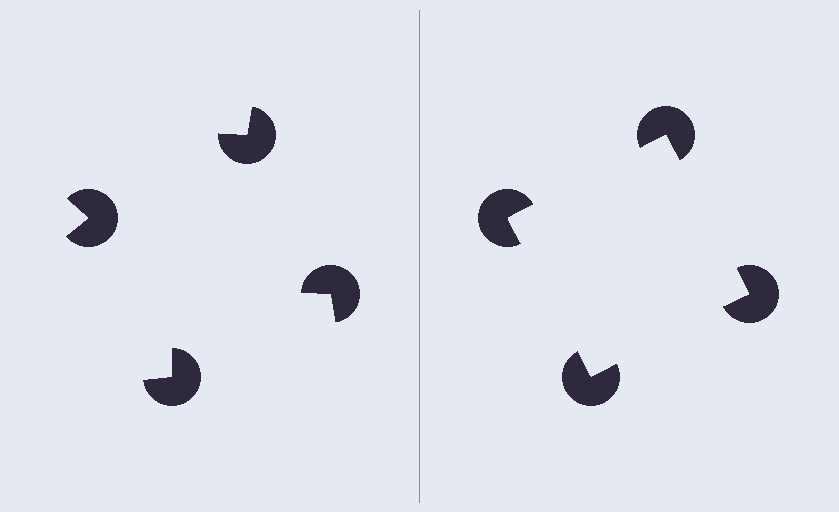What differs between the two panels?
The pac-man discs are positioned identically on both sides; only the wedge orientations differ. On the right they align to a square; on the left they are misaligned.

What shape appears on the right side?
An illusory square.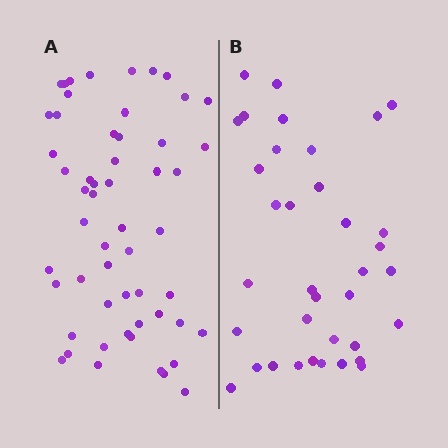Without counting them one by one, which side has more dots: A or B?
Region A (the left region) has more dots.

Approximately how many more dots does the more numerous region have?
Region A has approximately 20 more dots than region B.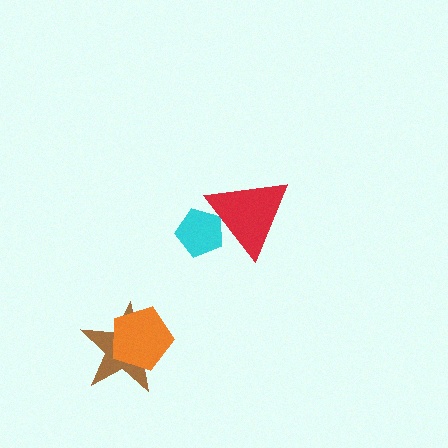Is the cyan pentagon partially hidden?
Yes, it is partially covered by another shape.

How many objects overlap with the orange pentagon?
1 object overlaps with the orange pentagon.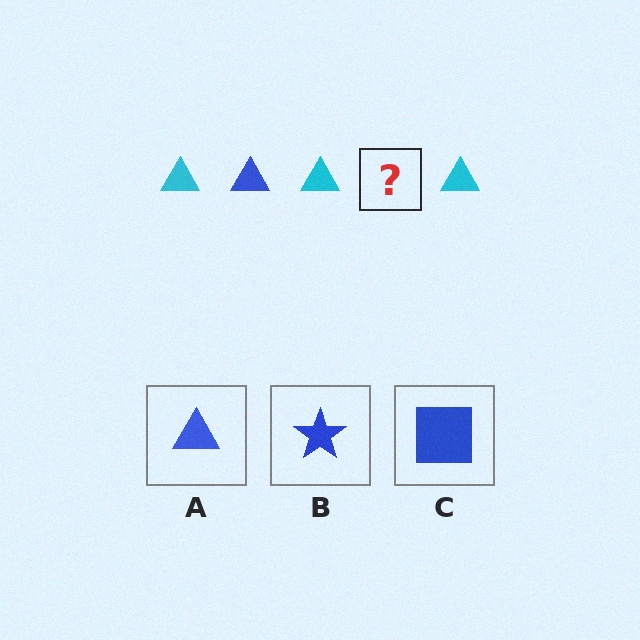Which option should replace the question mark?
Option A.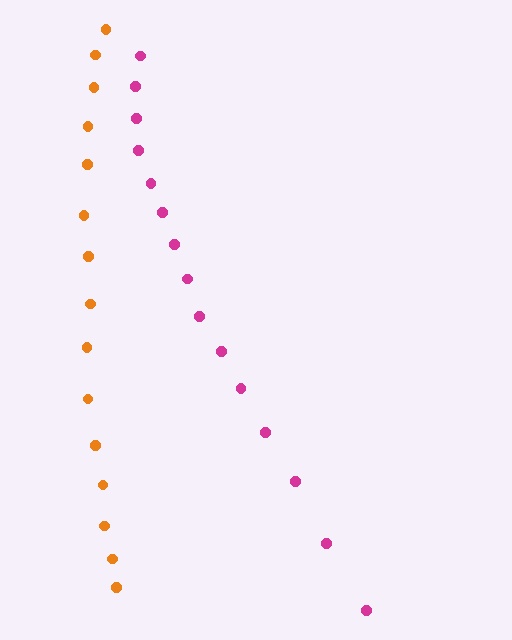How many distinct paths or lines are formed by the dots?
There are 2 distinct paths.